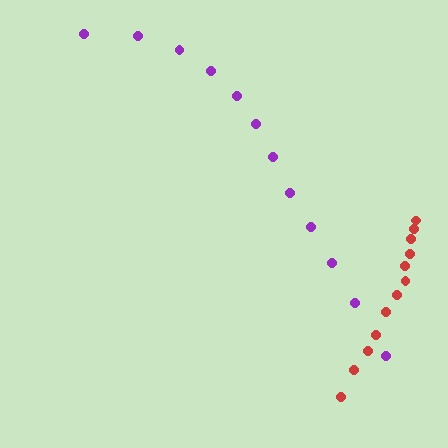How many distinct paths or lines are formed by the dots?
There are 2 distinct paths.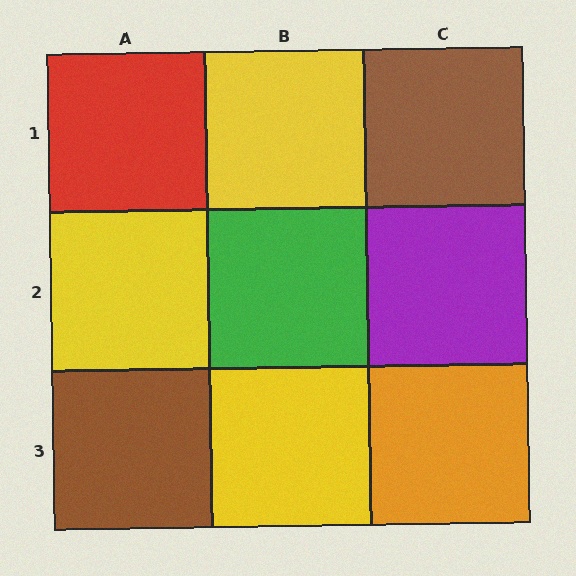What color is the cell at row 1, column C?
Brown.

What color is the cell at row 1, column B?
Yellow.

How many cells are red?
1 cell is red.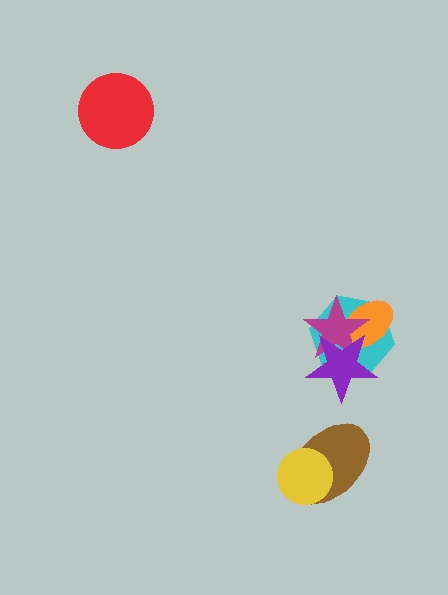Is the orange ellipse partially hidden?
Yes, it is partially covered by another shape.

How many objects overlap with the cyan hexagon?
3 objects overlap with the cyan hexagon.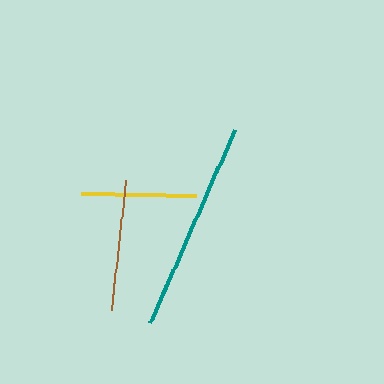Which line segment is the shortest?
The yellow line is the shortest at approximately 114 pixels.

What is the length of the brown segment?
The brown segment is approximately 132 pixels long.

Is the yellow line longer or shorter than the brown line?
The brown line is longer than the yellow line.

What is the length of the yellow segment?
The yellow segment is approximately 114 pixels long.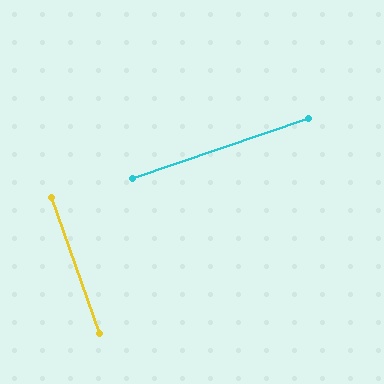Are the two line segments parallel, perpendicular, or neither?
Perpendicular — they meet at approximately 89°.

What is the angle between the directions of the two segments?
Approximately 89 degrees.